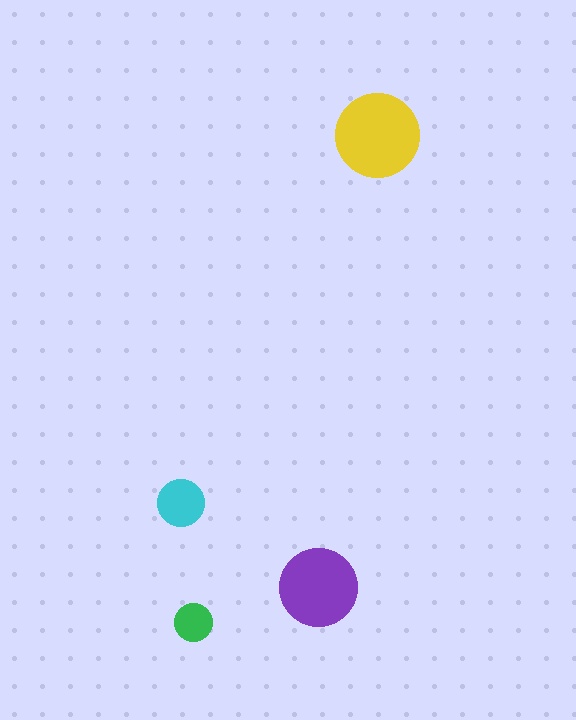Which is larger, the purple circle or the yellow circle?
The yellow one.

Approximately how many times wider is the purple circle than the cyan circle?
About 1.5 times wider.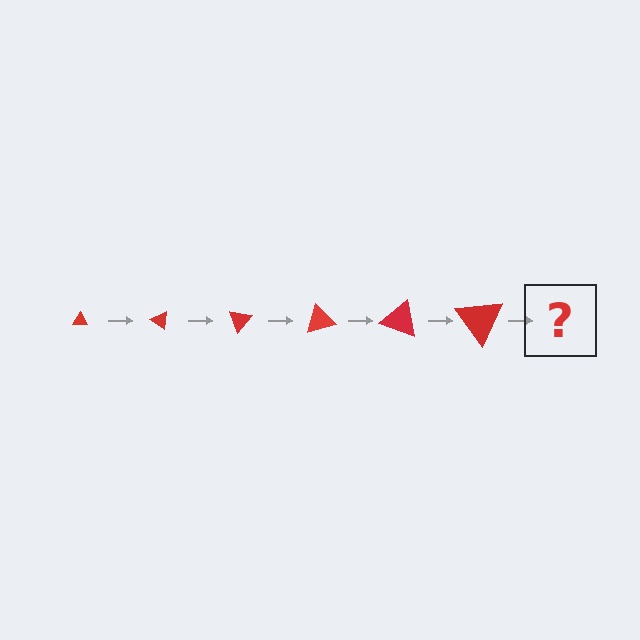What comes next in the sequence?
The next element should be a triangle, larger than the previous one and rotated 210 degrees from the start.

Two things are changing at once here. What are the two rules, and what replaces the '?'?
The two rules are that the triangle grows larger each step and it rotates 35 degrees each step. The '?' should be a triangle, larger than the previous one and rotated 210 degrees from the start.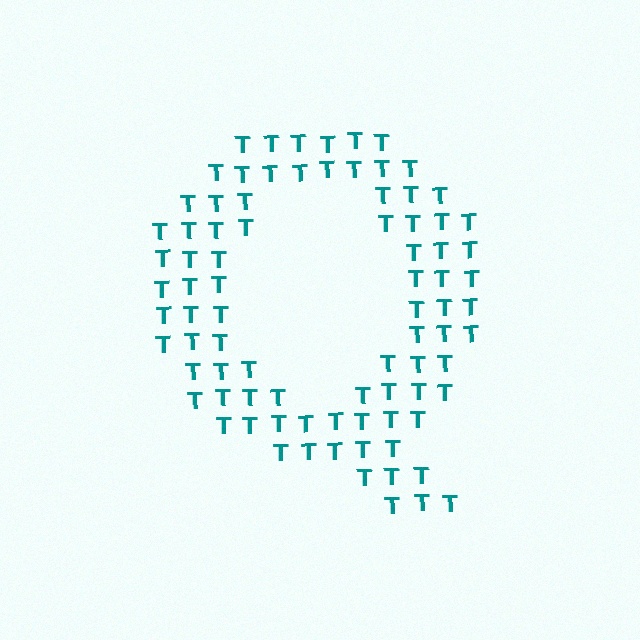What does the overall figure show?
The overall figure shows the letter Q.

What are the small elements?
The small elements are letter T's.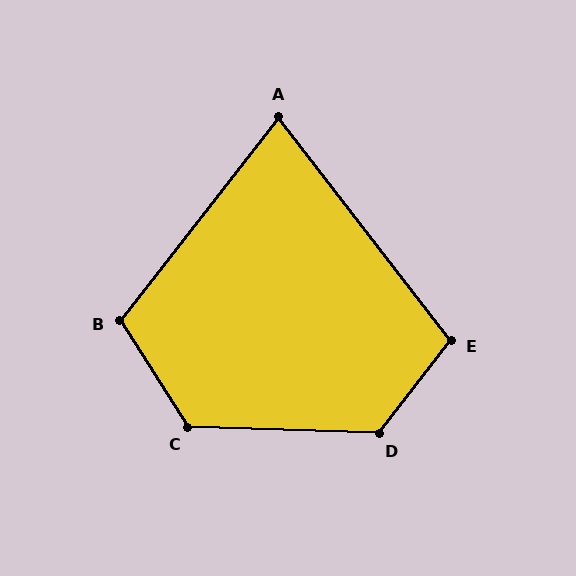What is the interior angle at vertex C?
Approximately 124 degrees (obtuse).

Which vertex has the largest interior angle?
D, at approximately 126 degrees.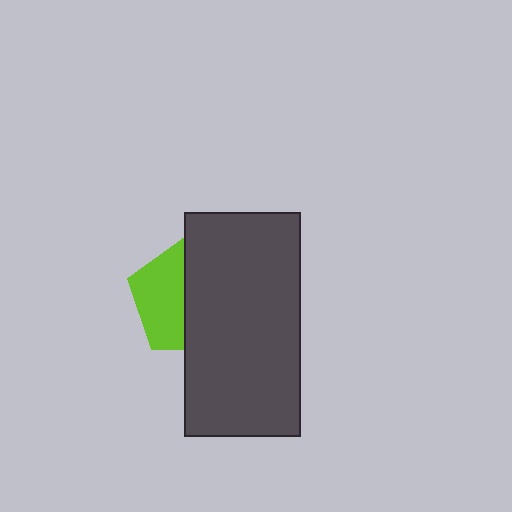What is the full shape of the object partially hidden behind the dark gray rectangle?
The partially hidden object is a lime pentagon.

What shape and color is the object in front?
The object in front is a dark gray rectangle.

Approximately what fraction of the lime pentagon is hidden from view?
Roughly 56% of the lime pentagon is hidden behind the dark gray rectangle.